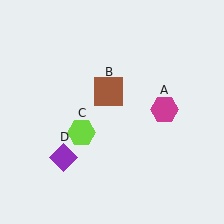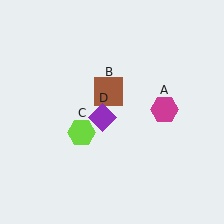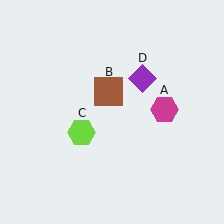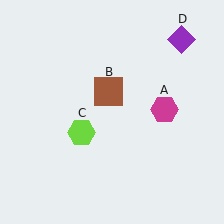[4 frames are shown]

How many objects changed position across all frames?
1 object changed position: purple diamond (object D).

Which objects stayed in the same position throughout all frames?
Magenta hexagon (object A) and brown square (object B) and lime hexagon (object C) remained stationary.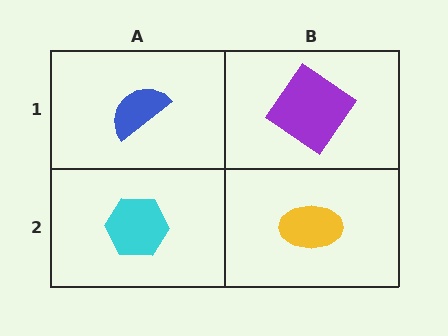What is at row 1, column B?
A purple diamond.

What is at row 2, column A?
A cyan hexagon.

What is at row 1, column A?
A blue semicircle.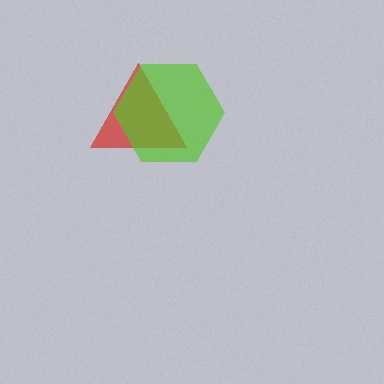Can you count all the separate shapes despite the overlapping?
Yes, there are 2 separate shapes.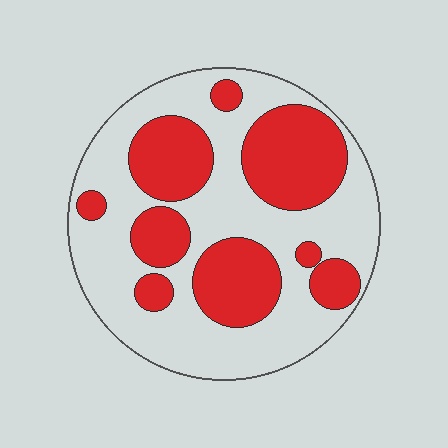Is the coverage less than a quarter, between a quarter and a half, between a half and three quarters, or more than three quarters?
Between a quarter and a half.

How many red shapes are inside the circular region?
9.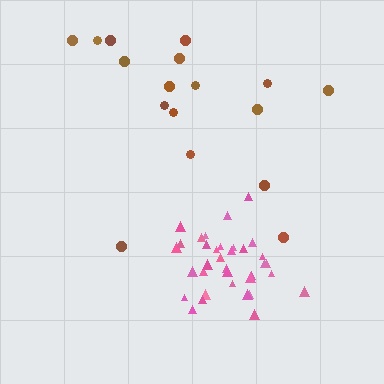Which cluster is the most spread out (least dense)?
Brown.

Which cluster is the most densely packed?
Pink.